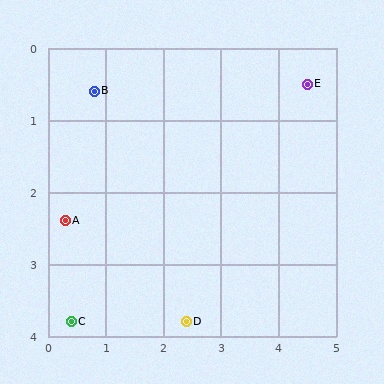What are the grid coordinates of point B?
Point B is at approximately (0.8, 0.6).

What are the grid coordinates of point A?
Point A is at approximately (0.3, 2.4).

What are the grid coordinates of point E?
Point E is at approximately (4.5, 0.5).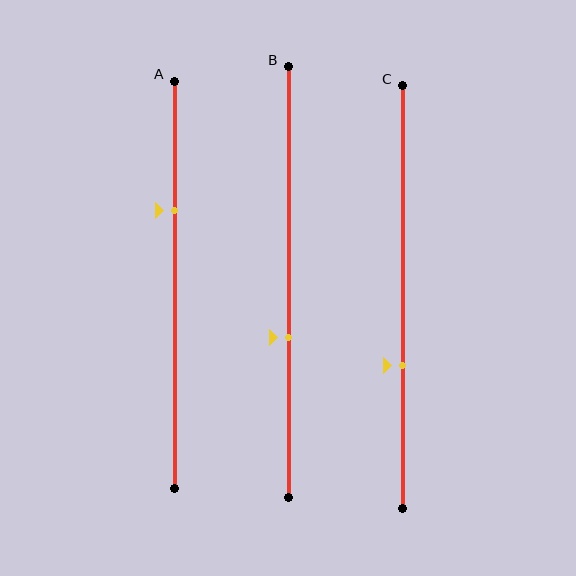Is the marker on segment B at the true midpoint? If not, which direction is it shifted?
No, the marker on segment B is shifted downward by about 13% of the segment length.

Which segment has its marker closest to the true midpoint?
Segment B has its marker closest to the true midpoint.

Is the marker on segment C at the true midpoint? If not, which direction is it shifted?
No, the marker on segment C is shifted downward by about 16% of the segment length.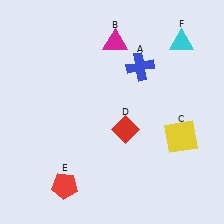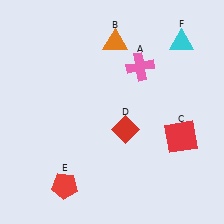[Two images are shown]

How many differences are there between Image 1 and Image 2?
There are 3 differences between the two images.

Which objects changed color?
A changed from blue to pink. B changed from magenta to orange. C changed from yellow to red.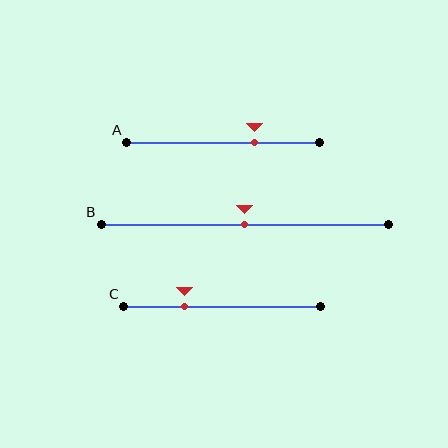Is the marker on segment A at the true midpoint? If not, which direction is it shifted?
No, the marker on segment A is shifted to the right by about 16% of the segment length.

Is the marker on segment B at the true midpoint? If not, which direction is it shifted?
Yes, the marker on segment B is at the true midpoint.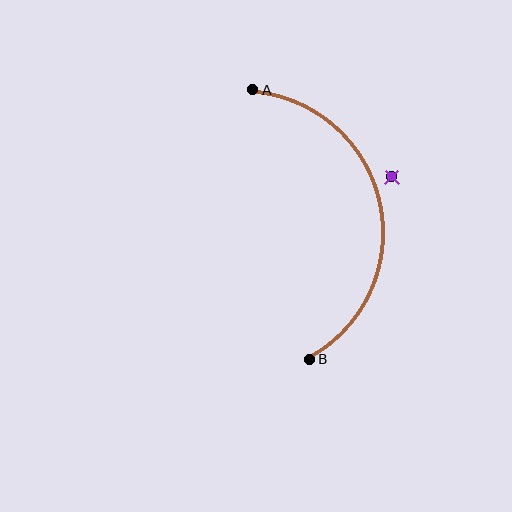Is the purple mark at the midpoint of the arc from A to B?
No — the purple mark does not lie on the arc at all. It sits slightly outside the curve.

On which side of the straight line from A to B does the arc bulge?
The arc bulges to the right of the straight line connecting A and B.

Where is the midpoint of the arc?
The arc midpoint is the point on the curve farthest from the straight line joining A and B. It sits to the right of that line.